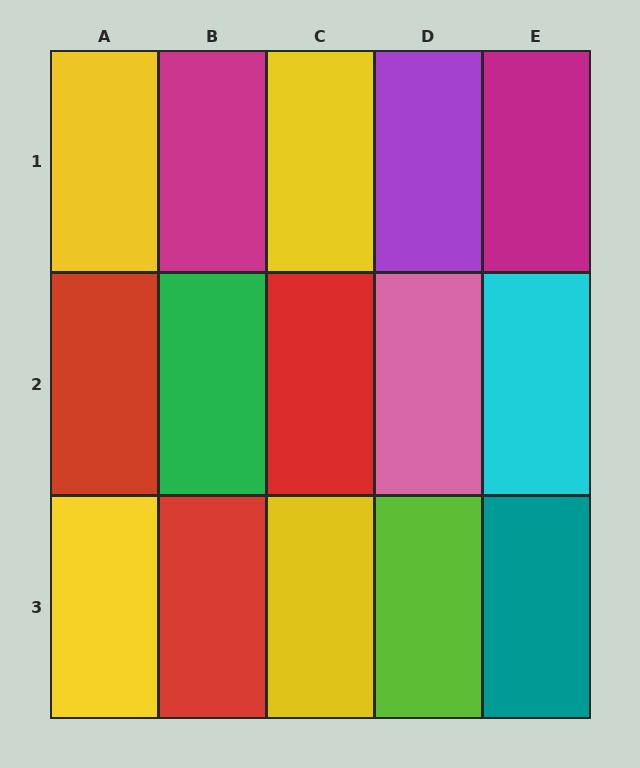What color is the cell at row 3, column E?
Teal.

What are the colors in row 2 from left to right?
Red, green, red, pink, cyan.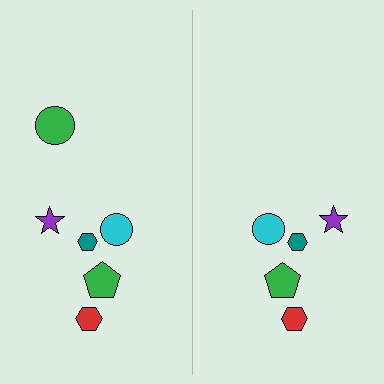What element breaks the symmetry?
A green circle is missing from the right side.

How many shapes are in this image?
There are 11 shapes in this image.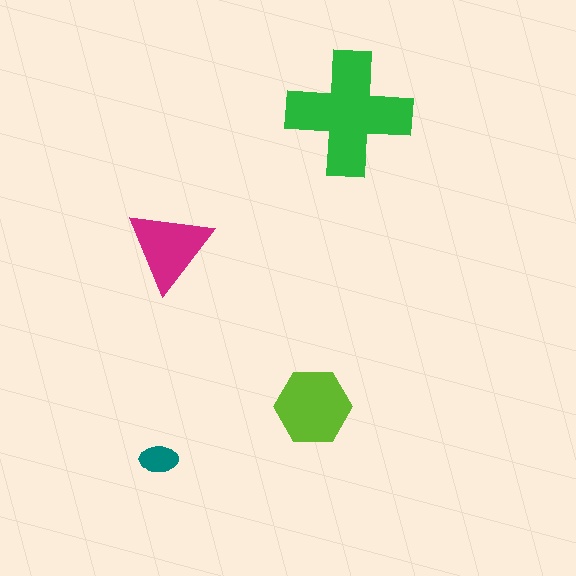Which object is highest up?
The green cross is topmost.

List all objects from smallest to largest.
The teal ellipse, the magenta triangle, the lime hexagon, the green cross.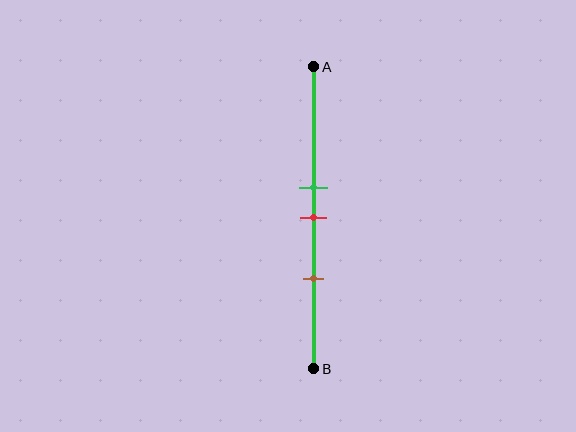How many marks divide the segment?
There are 3 marks dividing the segment.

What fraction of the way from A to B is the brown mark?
The brown mark is approximately 70% (0.7) of the way from A to B.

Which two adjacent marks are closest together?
The green and red marks are the closest adjacent pair.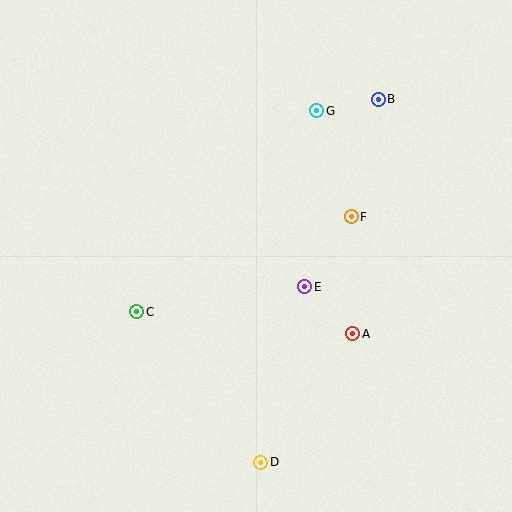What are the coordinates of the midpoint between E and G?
The midpoint between E and G is at (311, 199).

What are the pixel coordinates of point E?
Point E is at (305, 287).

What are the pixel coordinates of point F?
Point F is at (351, 217).